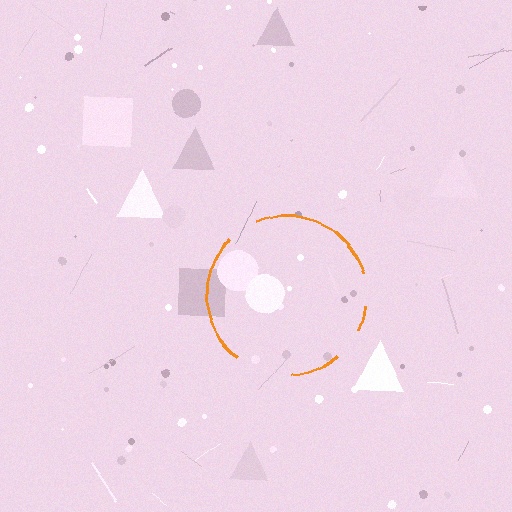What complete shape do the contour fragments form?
The contour fragments form a circle.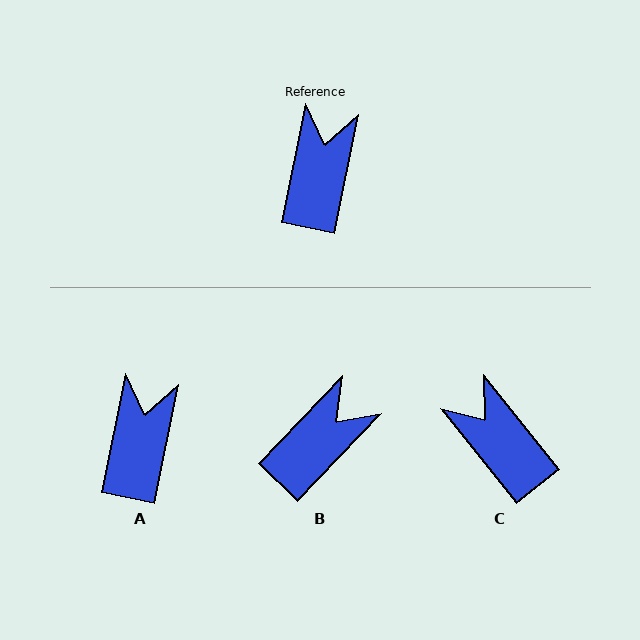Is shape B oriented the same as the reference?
No, it is off by about 32 degrees.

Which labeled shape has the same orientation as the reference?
A.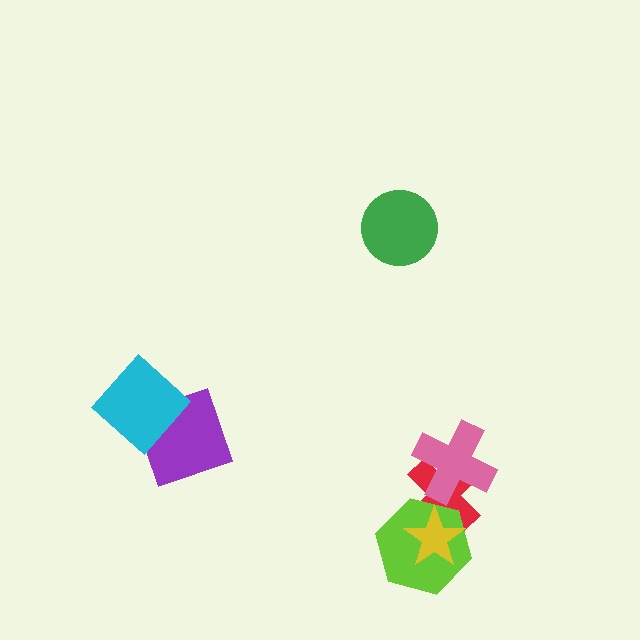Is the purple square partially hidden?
Yes, it is partially covered by another shape.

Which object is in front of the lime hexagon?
The yellow star is in front of the lime hexagon.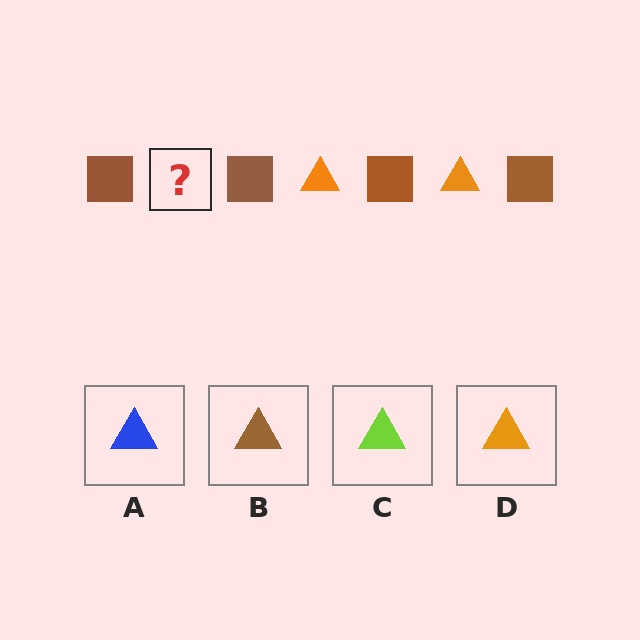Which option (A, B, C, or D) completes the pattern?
D.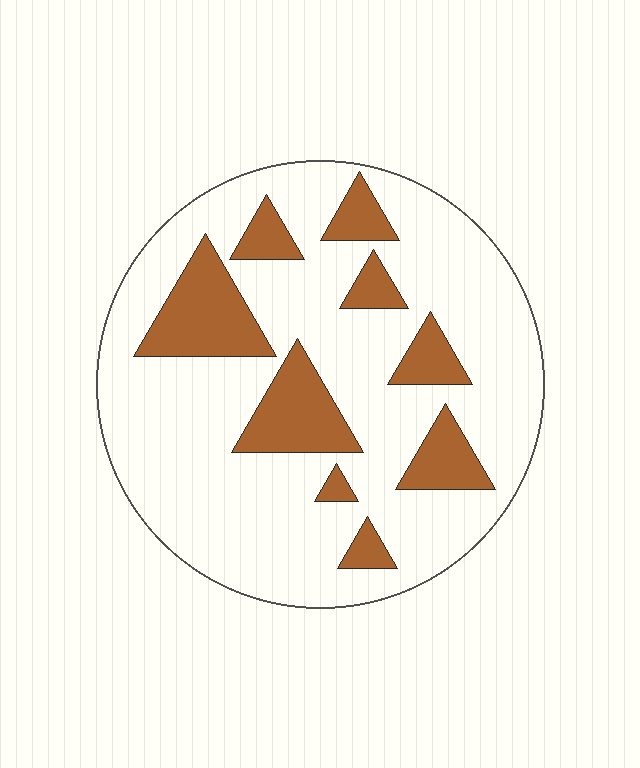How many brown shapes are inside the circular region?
9.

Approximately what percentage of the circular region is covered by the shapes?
Approximately 20%.